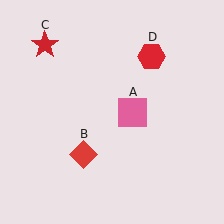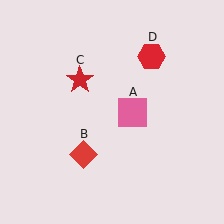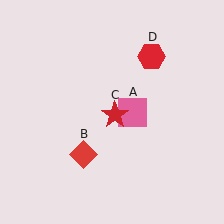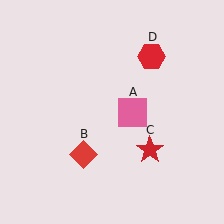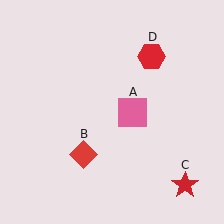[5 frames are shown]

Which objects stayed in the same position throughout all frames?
Pink square (object A) and red diamond (object B) and red hexagon (object D) remained stationary.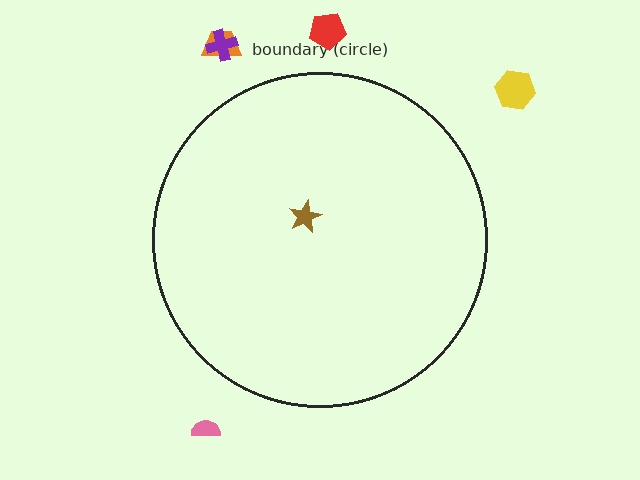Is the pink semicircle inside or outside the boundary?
Outside.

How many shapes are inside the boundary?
1 inside, 5 outside.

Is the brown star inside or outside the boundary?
Inside.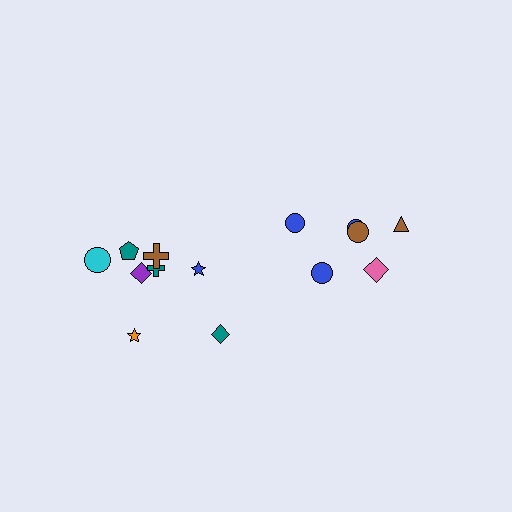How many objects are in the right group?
There are 6 objects.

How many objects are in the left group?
There are 8 objects.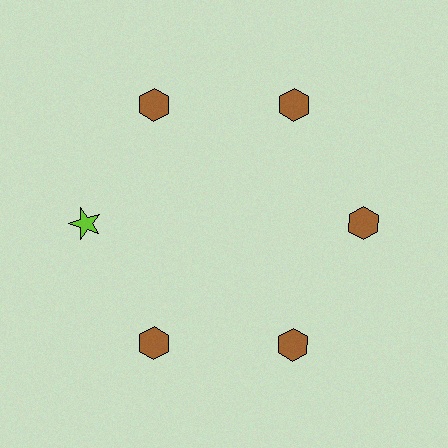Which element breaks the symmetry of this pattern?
The lime star at roughly the 9 o'clock position breaks the symmetry. All other shapes are brown hexagons.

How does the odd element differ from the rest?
It differs in both color (lime instead of brown) and shape (star instead of hexagon).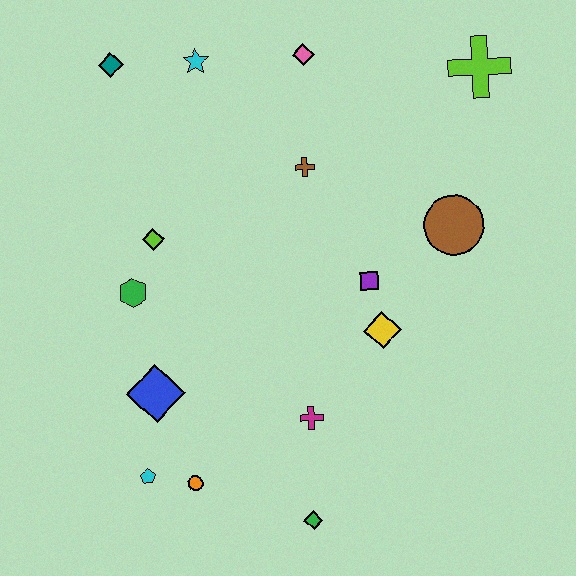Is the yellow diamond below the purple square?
Yes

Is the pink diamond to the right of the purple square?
No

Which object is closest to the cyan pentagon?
The orange circle is closest to the cyan pentagon.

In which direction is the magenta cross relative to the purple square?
The magenta cross is below the purple square.